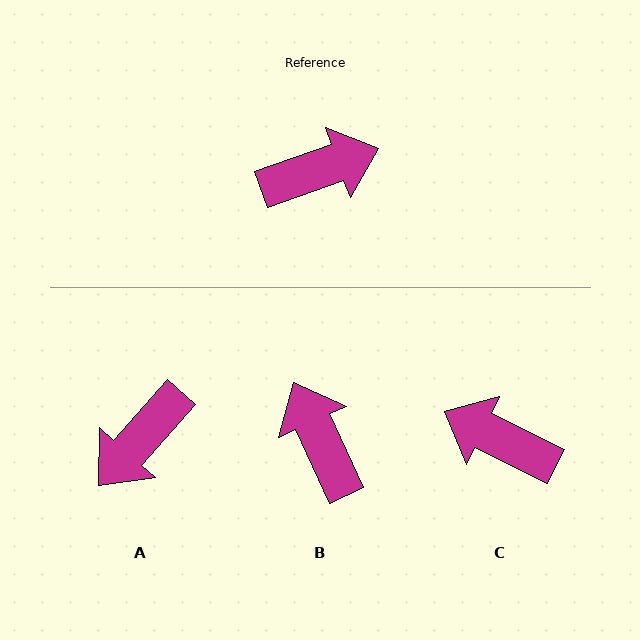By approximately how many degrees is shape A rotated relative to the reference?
Approximately 151 degrees clockwise.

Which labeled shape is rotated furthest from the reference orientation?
A, about 151 degrees away.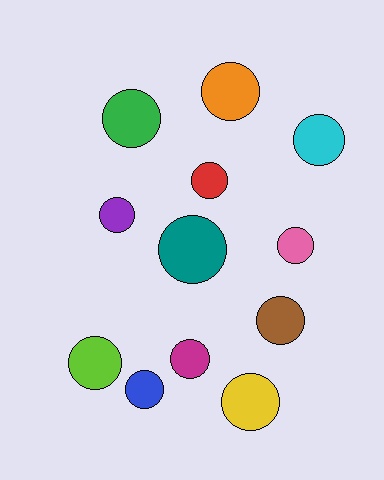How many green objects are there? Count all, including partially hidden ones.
There is 1 green object.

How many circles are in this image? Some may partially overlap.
There are 12 circles.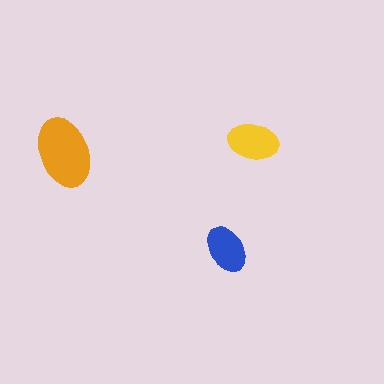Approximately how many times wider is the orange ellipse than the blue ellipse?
About 1.5 times wider.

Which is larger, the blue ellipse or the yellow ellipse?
The yellow one.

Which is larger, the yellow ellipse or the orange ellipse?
The orange one.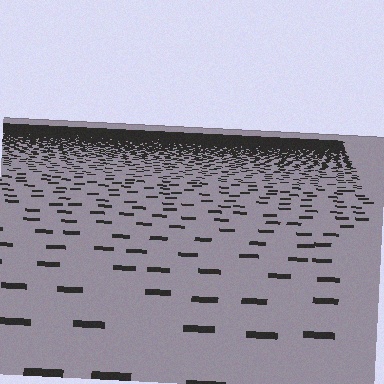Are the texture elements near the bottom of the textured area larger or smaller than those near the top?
Larger. Near the bottom, elements are closer to the viewer and appear at a bigger on-screen size.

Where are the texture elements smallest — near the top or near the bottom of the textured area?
Near the top.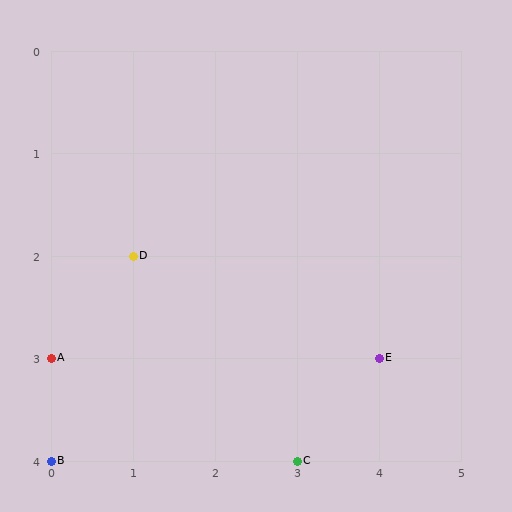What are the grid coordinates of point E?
Point E is at grid coordinates (4, 3).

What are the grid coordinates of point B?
Point B is at grid coordinates (0, 4).